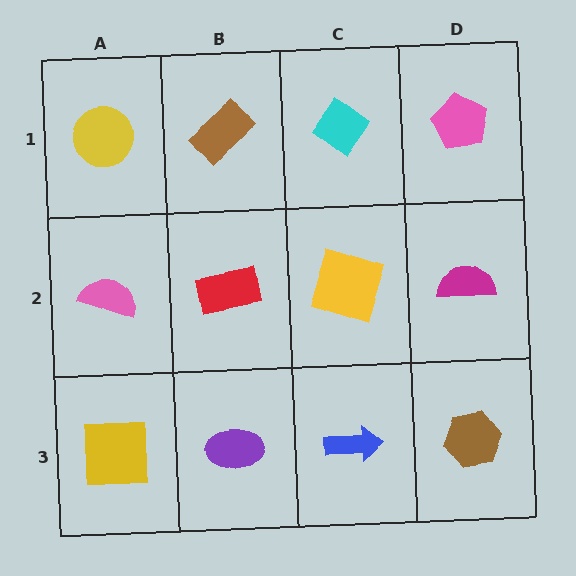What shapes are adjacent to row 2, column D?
A pink pentagon (row 1, column D), a brown hexagon (row 3, column D), a yellow square (row 2, column C).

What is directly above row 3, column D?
A magenta semicircle.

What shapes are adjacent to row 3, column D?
A magenta semicircle (row 2, column D), a blue arrow (row 3, column C).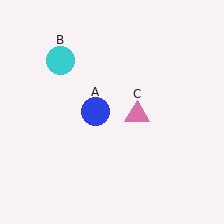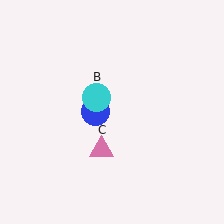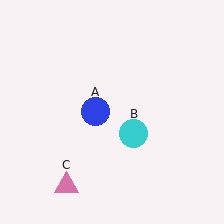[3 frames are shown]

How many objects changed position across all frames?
2 objects changed position: cyan circle (object B), pink triangle (object C).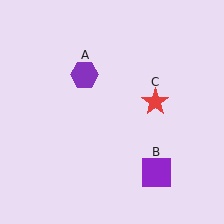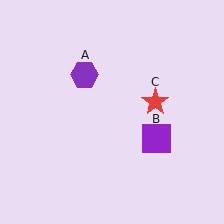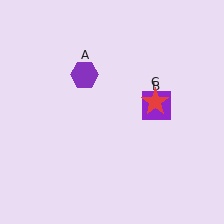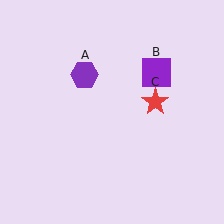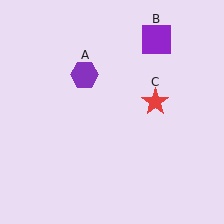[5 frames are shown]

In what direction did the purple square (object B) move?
The purple square (object B) moved up.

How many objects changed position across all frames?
1 object changed position: purple square (object B).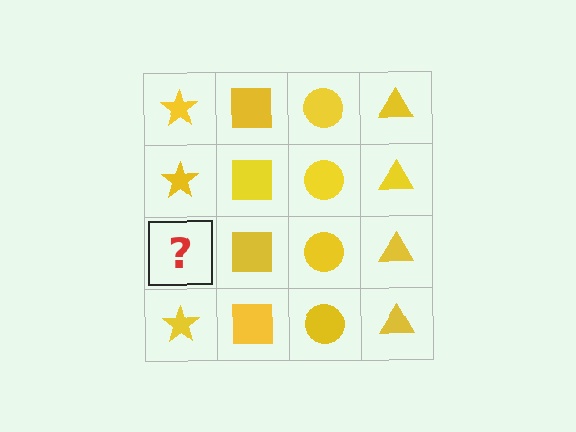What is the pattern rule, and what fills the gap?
The rule is that each column has a consistent shape. The gap should be filled with a yellow star.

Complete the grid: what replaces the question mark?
The question mark should be replaced with a yellow star.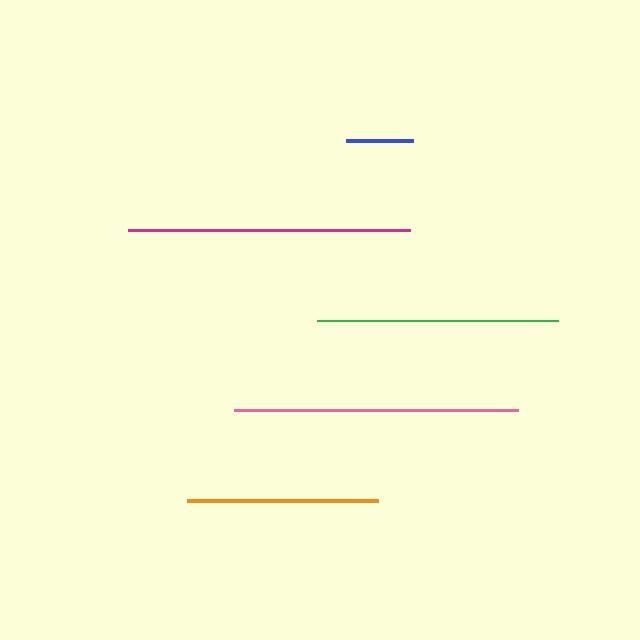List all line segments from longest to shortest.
From longest to shortest: pink, magenta, green, orange, blue.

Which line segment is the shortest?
The blue line is the shortest at approximately 67 pixels.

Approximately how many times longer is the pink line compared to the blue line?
The pink line is approximately 4.2 times the length of the blue line.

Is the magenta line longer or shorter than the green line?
The magenta line is longer than the green line.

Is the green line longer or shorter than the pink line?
The pink line is longer than the green line.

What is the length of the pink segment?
The pink segment is approximately 284 pixels long.